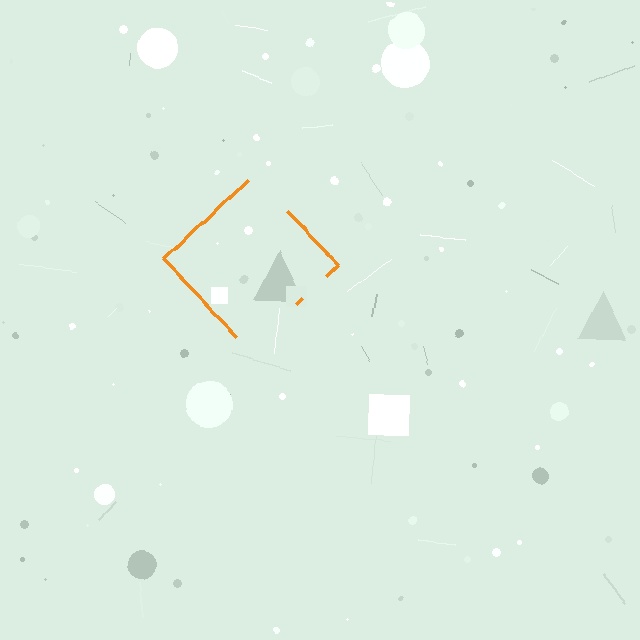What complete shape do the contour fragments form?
The contour fragments form a diamond.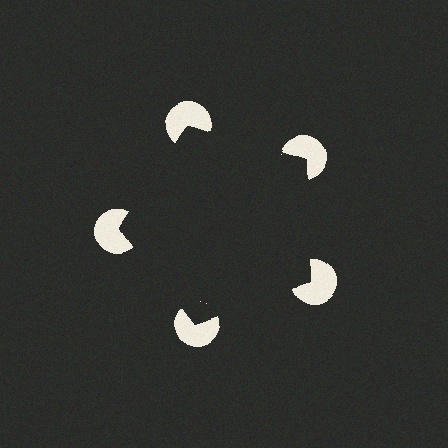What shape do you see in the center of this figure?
An illusory pentagon — its edges are inferred from the aligned wedge cuts in the pac-man discs, not physically drawn.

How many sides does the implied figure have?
5 sides.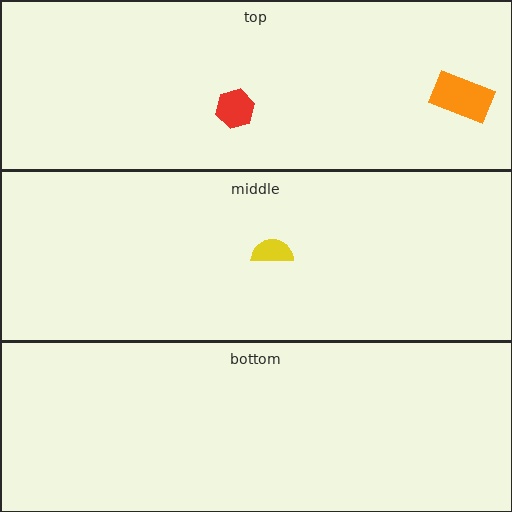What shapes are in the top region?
The red hexagon, the orange rectangle.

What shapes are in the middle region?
The yellow semicircle.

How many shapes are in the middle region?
1.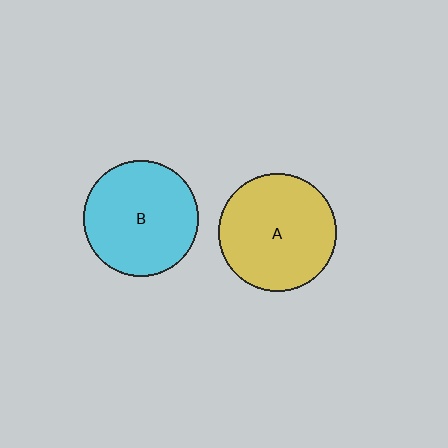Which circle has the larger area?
Circle A (yellow).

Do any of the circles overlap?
No, none of the circles overlap.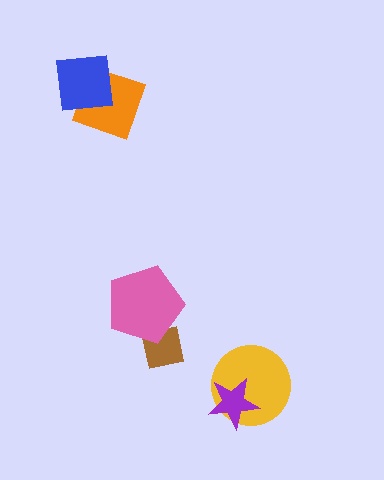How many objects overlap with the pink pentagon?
1 object overlaps with the pink pentagon.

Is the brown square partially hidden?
Yes, it is partially covered by another shape.